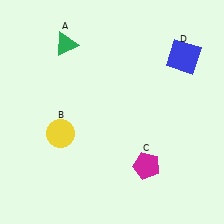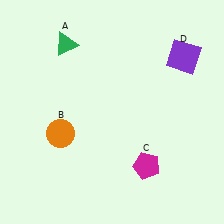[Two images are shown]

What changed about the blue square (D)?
In Image 1, D is blue. In Image 2, it changed to purple.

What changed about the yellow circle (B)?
In Image 1, B is yellow. In Image 2, it changed to orange.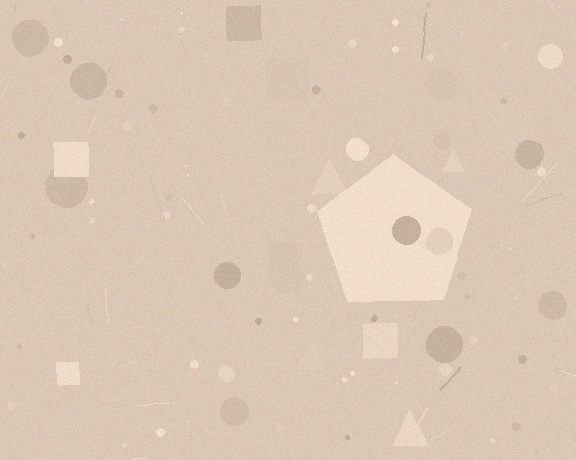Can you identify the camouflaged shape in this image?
The camouflaged shape is a pentagon.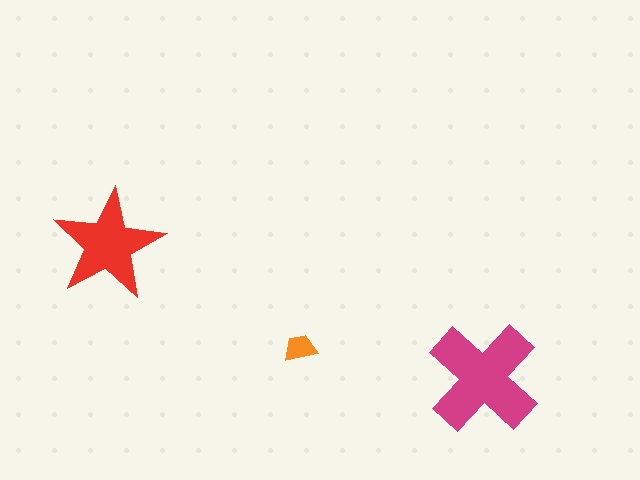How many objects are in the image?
There are 3 objects in the image.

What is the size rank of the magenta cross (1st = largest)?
1st.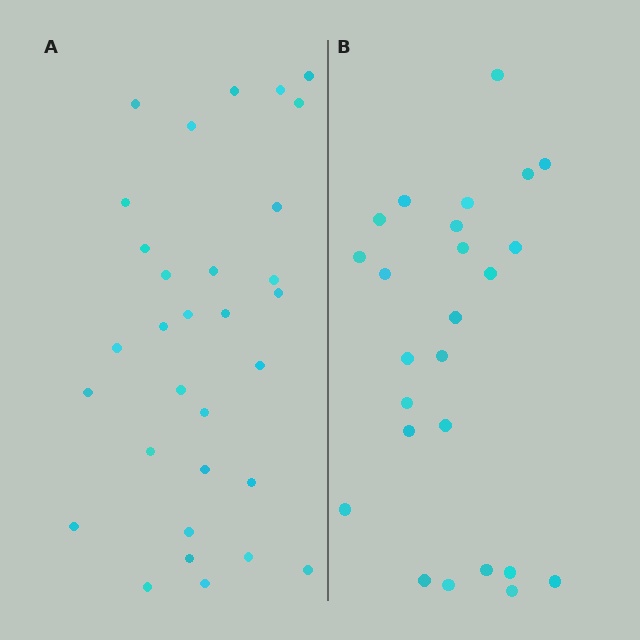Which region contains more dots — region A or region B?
Region A (the left region) has more dots.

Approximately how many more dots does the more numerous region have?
Region A has about 6 more dots than region B.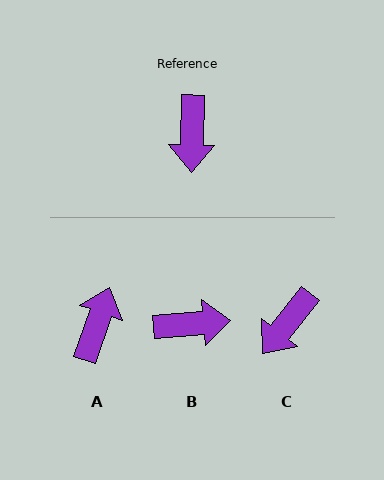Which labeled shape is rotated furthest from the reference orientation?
A, about 162 degrees away.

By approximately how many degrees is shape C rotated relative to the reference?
Approximately 37 degrees clockwise.